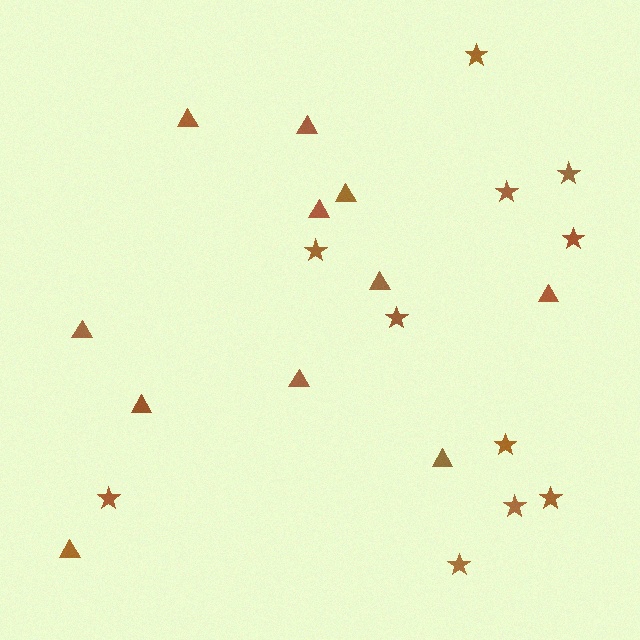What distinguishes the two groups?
There are 2 groups: one group of stars (11) and one group of triangles (11).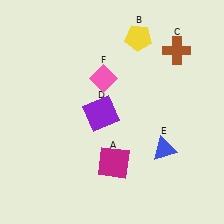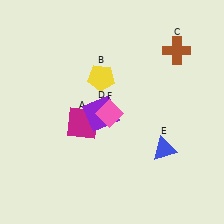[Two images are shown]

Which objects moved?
The objects that moved are: the magenta square (A), the yellow pentagon (B), the pink diamond (F).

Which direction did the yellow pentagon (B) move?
The yellow pentagon (B) moved down.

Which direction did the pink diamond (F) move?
The pink diamond (F) moved down.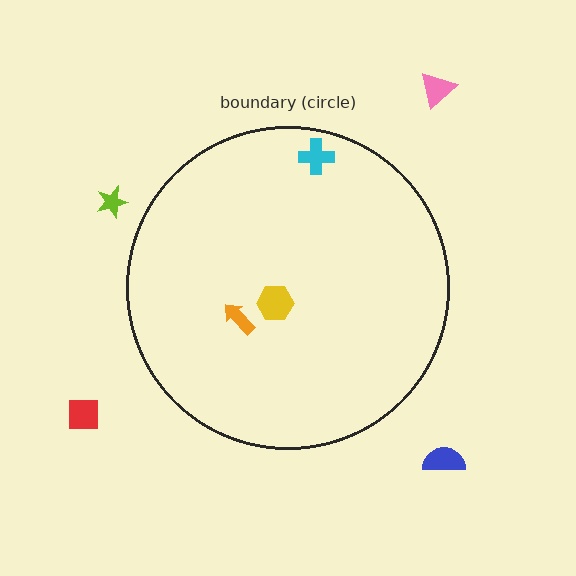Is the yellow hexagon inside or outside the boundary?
Inside.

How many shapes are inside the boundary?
3 inside, 4 outside.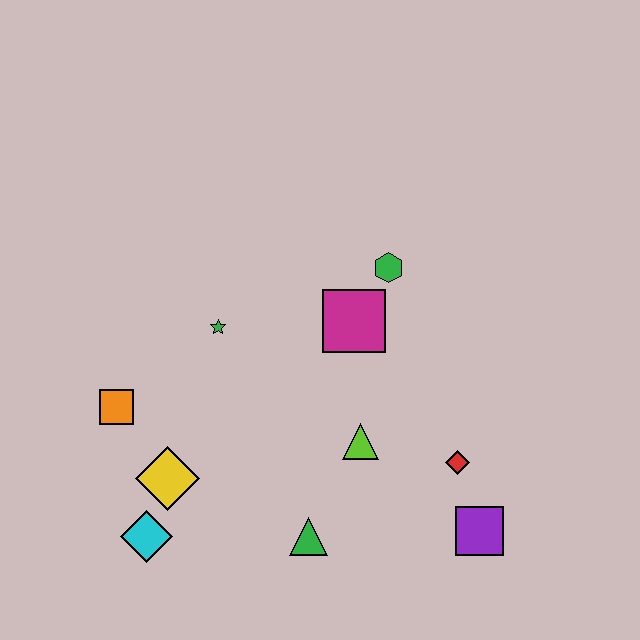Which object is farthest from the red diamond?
The orange square is farthest from the red diamond.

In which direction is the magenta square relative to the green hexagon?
The magenta square is below the green hexagon.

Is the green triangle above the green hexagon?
No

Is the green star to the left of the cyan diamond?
No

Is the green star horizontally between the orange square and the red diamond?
Yes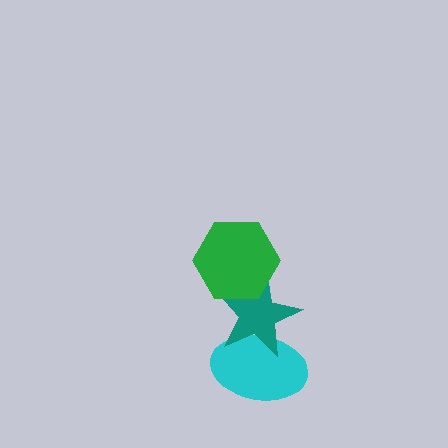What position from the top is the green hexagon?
The green hexagon is 1st from the top.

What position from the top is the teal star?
The teal star is 2nd from the top.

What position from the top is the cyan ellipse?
The cyan ellipse is 3rd from the top.